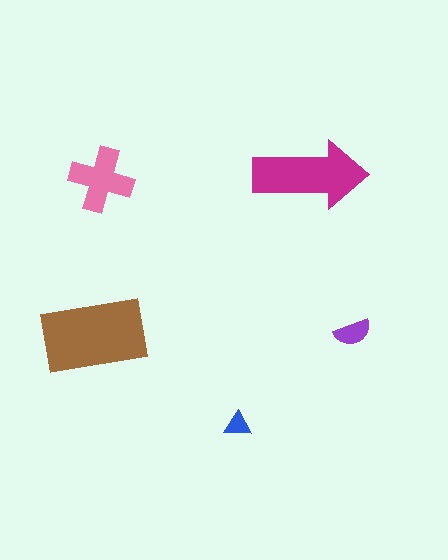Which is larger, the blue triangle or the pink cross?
The pink cross.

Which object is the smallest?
The blue triangle.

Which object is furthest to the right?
The purple semicircle is rightmost.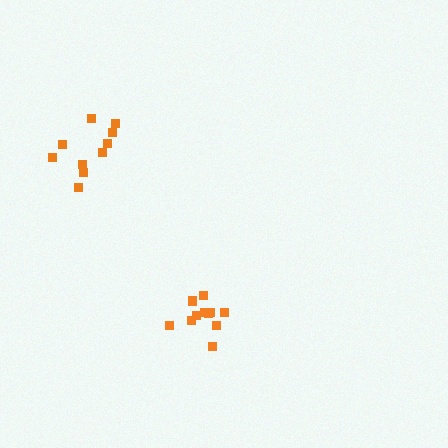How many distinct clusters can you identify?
There are 2 distinct clusters.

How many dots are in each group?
Group 1: 11 dots, Group 2: 10 dots (21 total).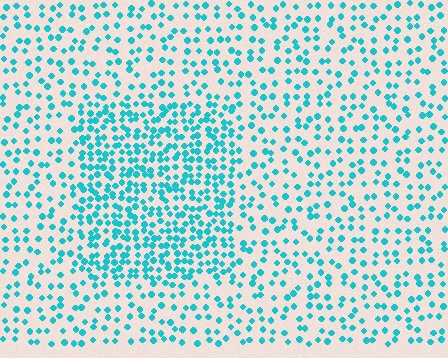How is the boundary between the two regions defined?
The boundary is defined by a change in element density (approximately 2.0x ratio). All elements are the same color, size, and shape.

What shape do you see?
I see a rectangle.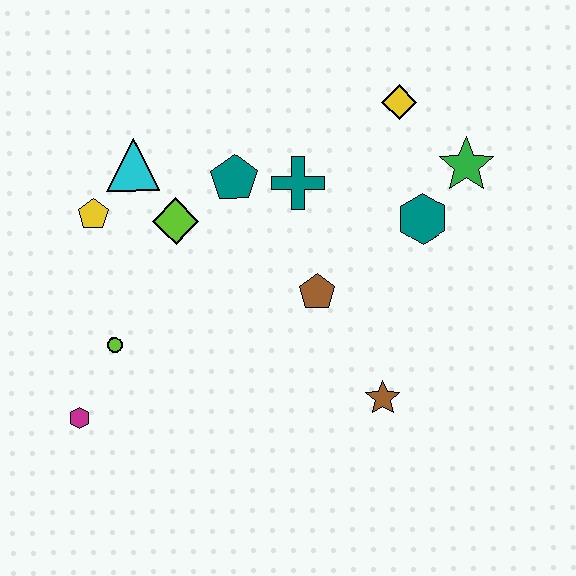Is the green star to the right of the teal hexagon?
Yes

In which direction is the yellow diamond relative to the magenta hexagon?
The yellow diamond is to the right of the magenta hexagon.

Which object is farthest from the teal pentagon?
The magenta hexagon is farthest from the teal pentagon.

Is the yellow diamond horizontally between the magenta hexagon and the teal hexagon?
Yes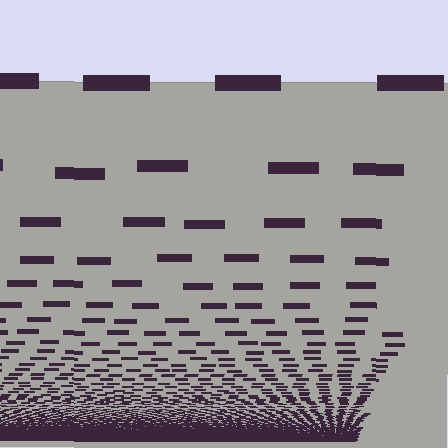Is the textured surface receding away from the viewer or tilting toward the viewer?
The surface appears to tilt toward the viewer. Texture elements get larger and sparser toward the top.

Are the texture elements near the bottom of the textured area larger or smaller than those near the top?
Smaller. The gradient is inverted — elements near the bottom are smaller and denser.